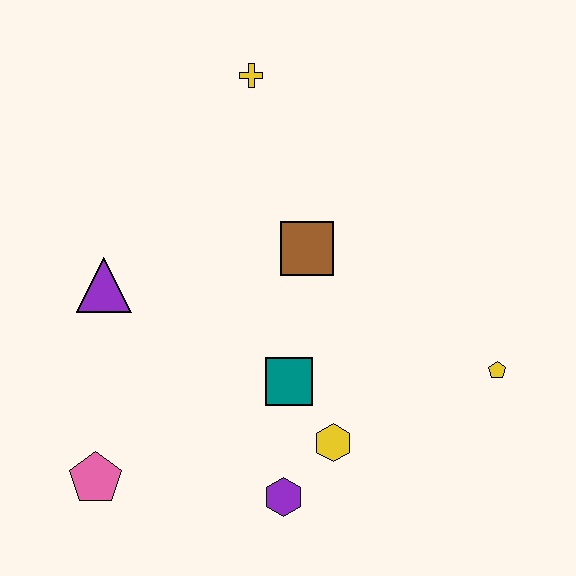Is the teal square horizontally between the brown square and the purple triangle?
Yes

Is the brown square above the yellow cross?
No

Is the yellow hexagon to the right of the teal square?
Yes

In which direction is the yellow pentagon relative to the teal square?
The yellow pentagon is to the right of the teal square.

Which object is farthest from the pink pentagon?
The yellow cross is farthest from the pink pentagon.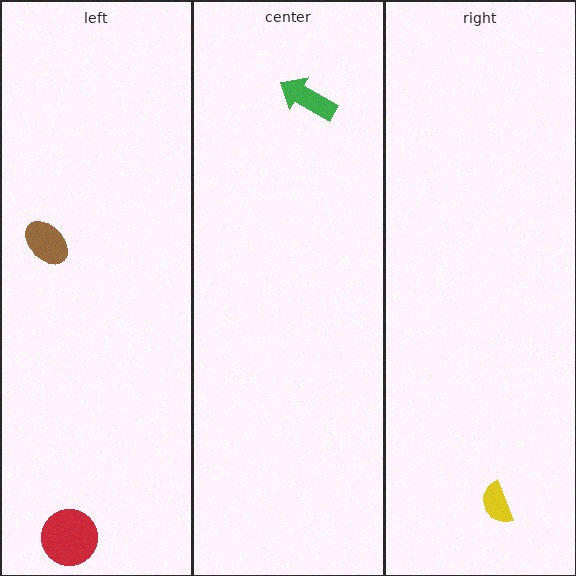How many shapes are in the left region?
2.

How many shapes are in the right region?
1.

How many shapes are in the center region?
1.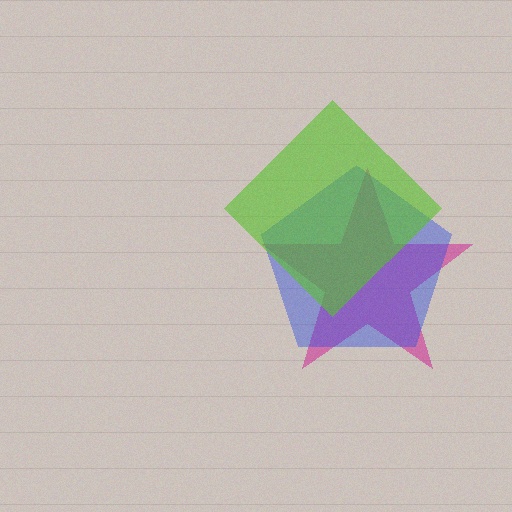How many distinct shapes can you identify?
There are 3 distinct shapes: a magenta star, a blue pentagon, a lime diamond.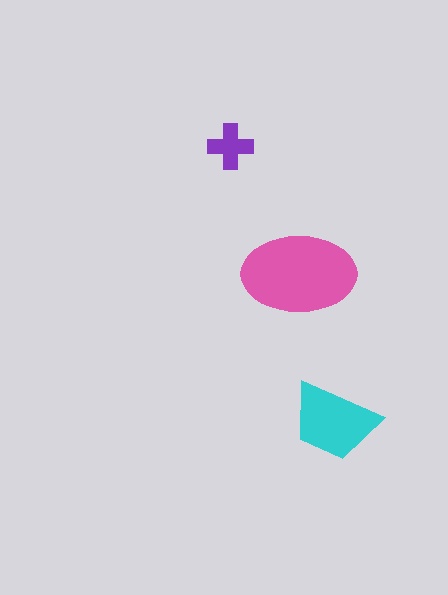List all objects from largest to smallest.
The pink ellipse, the cyan trapezoid, the purple cross.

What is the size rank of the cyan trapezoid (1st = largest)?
2nd.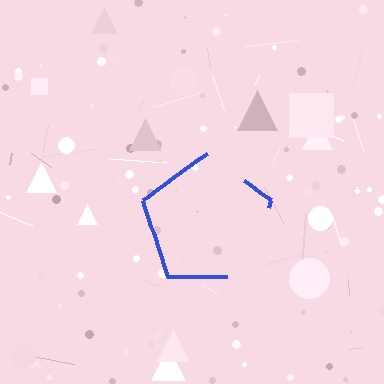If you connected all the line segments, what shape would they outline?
They would outline a pentagon.